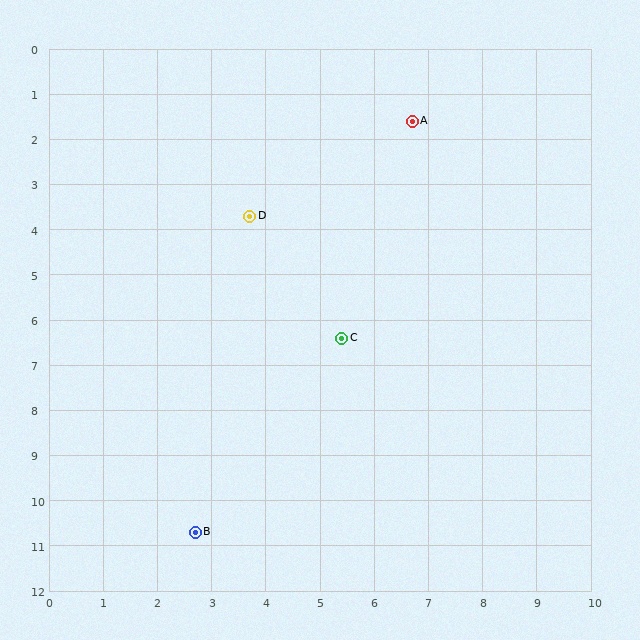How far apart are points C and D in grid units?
Points C and D are about 3.2 grid units apart.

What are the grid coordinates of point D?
Point D is at approximately (3.7, 3.7).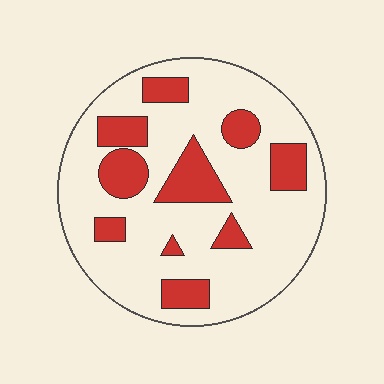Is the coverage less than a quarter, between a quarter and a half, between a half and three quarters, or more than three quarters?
Less than a quarter.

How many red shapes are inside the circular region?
10.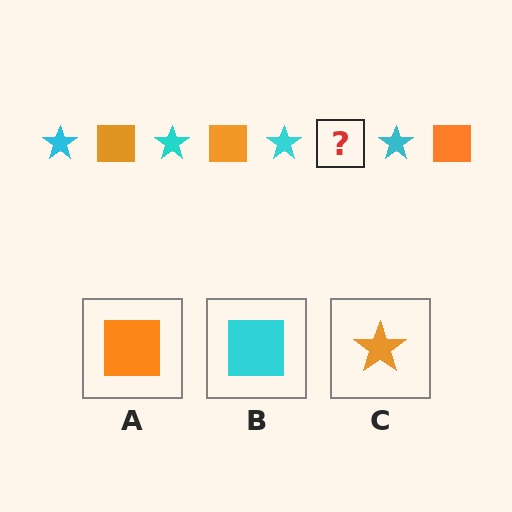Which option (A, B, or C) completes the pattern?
A.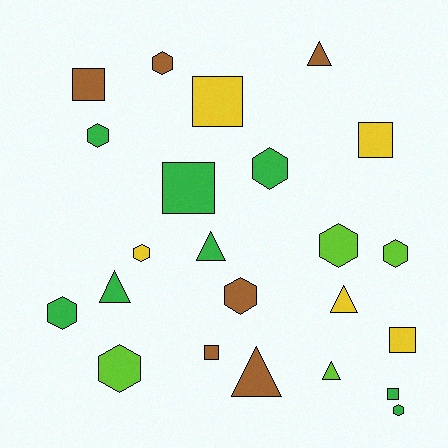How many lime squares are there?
There are no lime squares.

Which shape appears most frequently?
Hexagon, with 10 objects.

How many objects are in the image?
There are 23 objects.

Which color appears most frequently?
Green, with 8 objects.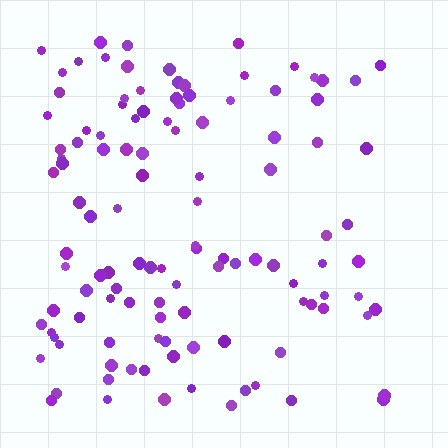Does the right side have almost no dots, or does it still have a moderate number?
Still a moderate number, just noticeably fewer than the left.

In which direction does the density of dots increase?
From right to left, with the left side densest.